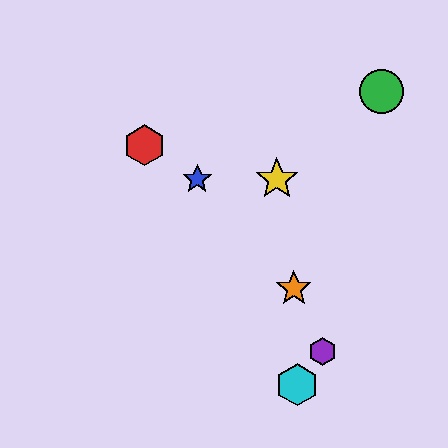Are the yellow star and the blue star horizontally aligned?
Yes, both are at y≈179.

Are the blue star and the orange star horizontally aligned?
No, the blue star is at y≈179 and the orange star is at y≈289.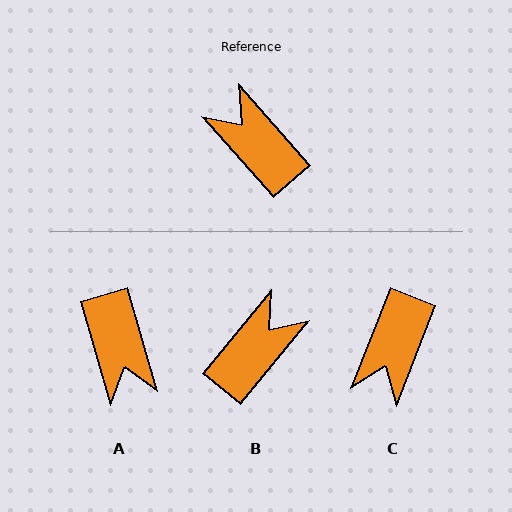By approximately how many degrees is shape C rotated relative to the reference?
Approximately 117 degrees counter-clockwise.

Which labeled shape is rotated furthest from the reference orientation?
A, about 155 degrees away.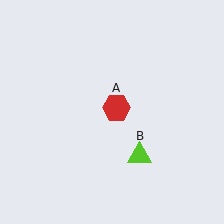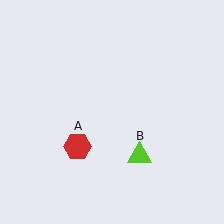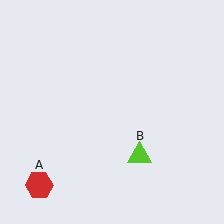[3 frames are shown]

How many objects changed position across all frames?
1 object changed position: red hexagon (object A).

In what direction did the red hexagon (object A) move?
The red hexagon (object A) moved down and to the left.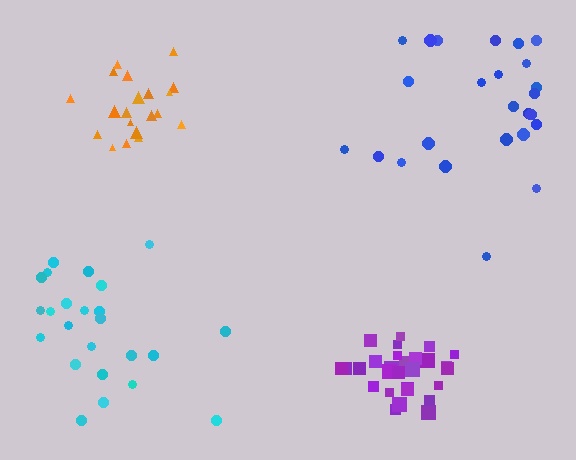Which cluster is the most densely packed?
Purple.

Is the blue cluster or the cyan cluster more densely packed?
Cyan.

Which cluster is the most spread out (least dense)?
Blue.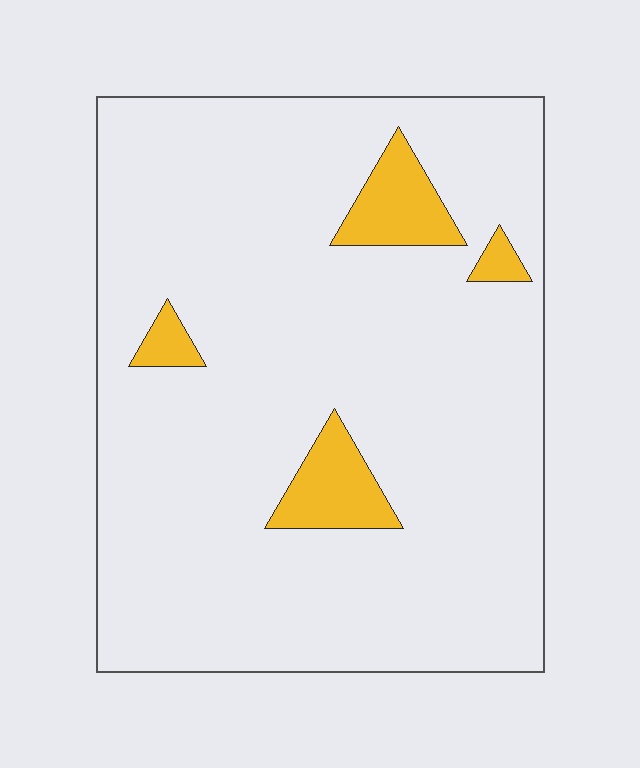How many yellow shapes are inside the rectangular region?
4.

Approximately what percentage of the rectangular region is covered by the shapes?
Approximately 10%.